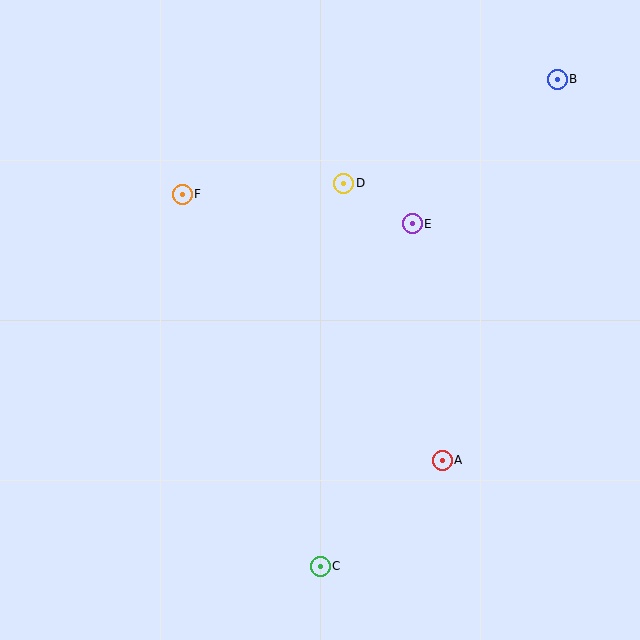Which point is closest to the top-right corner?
Point B is closest to the top-right corner.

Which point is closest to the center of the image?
Point E at (412, 224) is closest to the center.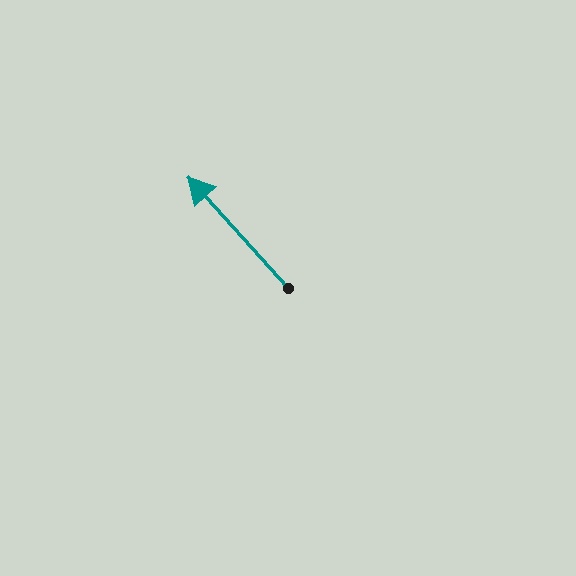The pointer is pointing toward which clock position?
Roughly 11 o'clock.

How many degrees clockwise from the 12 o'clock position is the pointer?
Approximately 318 degrees.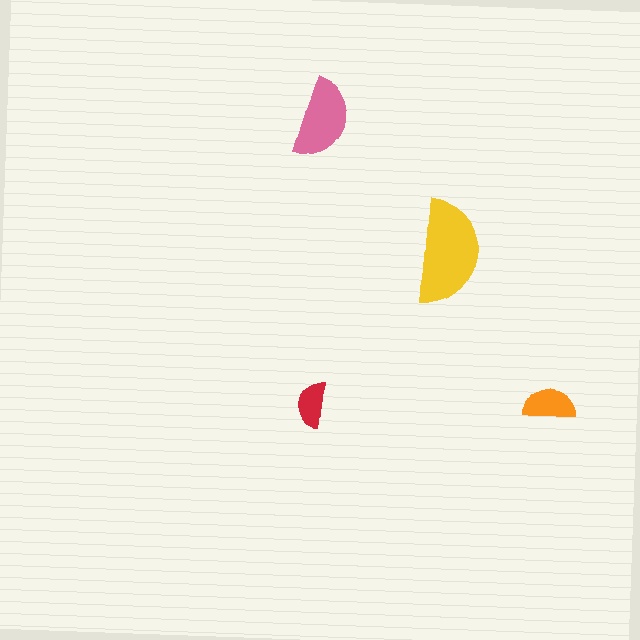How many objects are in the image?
There are 4 objects in the image.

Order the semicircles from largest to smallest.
the yellow one, the pink one, the orange one, the red one.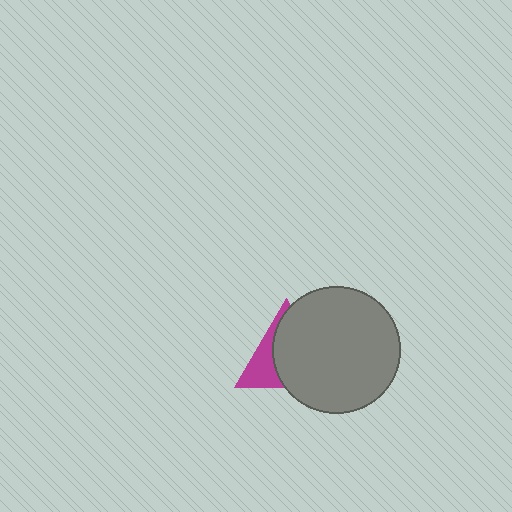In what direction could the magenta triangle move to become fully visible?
The magenta triangle could move left. That would shift it out from behind the gray circle entirely.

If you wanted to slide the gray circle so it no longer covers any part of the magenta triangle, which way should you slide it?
Slide it right — that is the most direct way to separate the two shapes.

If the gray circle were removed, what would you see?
You would see the complete magenta triangle.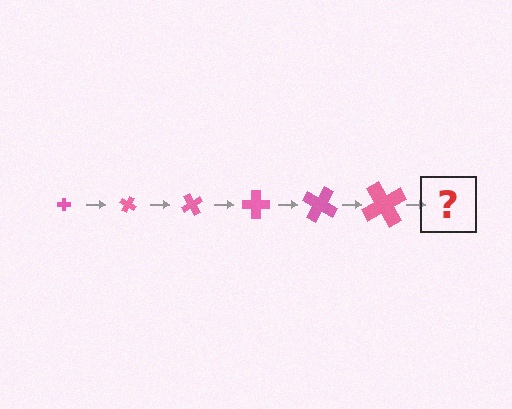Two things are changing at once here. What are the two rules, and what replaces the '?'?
The two rules are that the cross grows larger each step and it rotates 30 degrees each step. The '?' should be a cross, larger than the previous one and rotated 180 degrees from the start.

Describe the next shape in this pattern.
It should be a cross, larger than the previous one and rotated 180 degrees from the start.